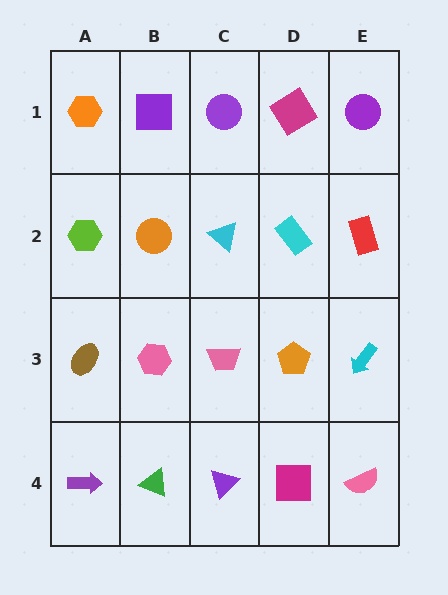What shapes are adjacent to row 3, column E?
A red rectangle (row 2, column E), a pink semicircle (row 4, column E), an orange pentagon (row 3, column D).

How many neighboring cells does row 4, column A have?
2.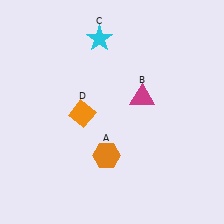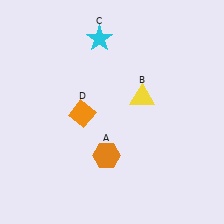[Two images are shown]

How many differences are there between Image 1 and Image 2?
There is 1 difference between the two images.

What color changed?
The triangle (B) changed from magenta in Image 1 to yellow in Image 2.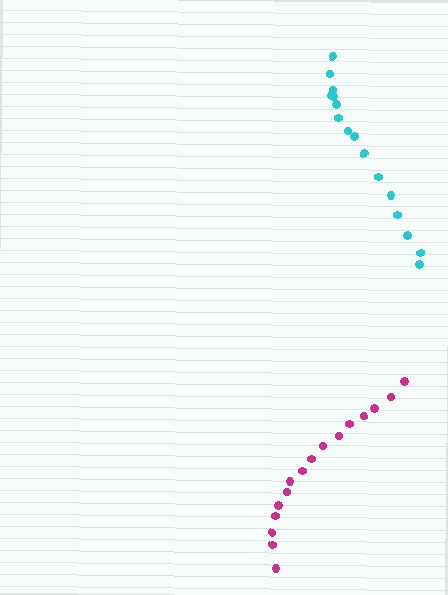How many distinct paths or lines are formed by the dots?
There are 2 distinct paths.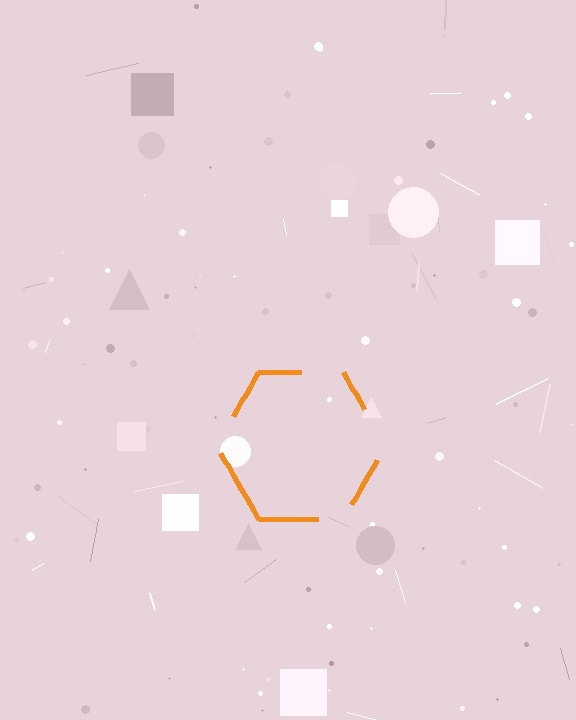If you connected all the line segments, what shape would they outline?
They would outline a hexagon.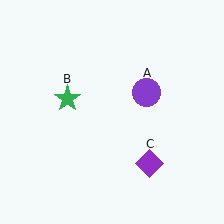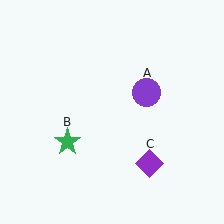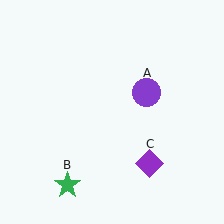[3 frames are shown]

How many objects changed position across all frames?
1 object changed position: green star (object B).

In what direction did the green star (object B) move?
The green star (object B) moved down.